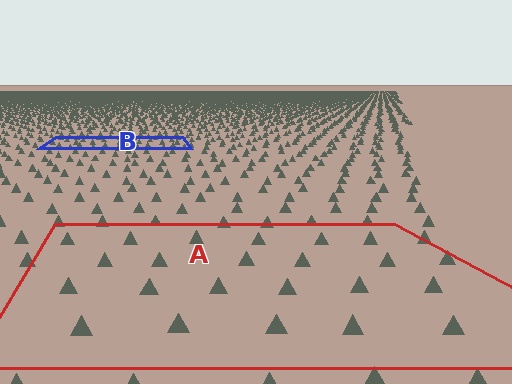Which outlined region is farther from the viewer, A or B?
Region B is farther from the viewer — the texture elements inside it appear smaller and more densely packed.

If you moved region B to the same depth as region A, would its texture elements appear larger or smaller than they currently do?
They would appear larger. At a closer depth, the same texture elements are projected at a bigger on-screen size.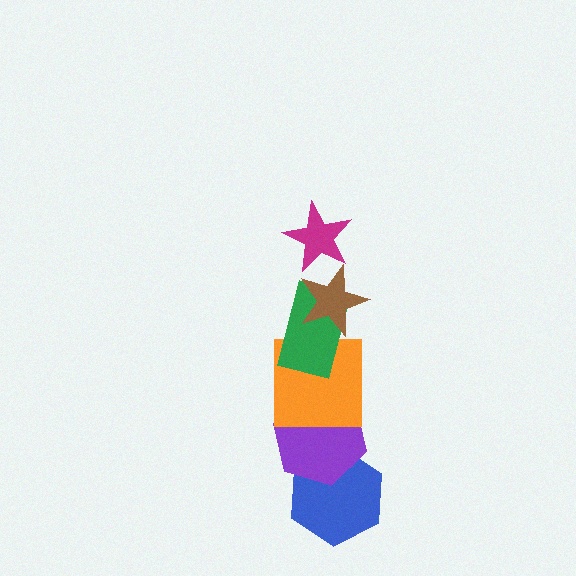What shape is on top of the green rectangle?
The brown star is on top of the green rectangle.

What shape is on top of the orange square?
The green rectangle is on top of the orange square.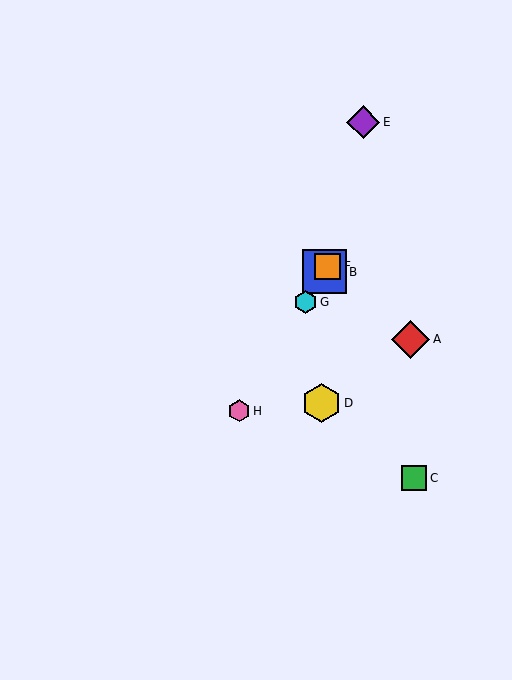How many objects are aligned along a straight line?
4 objects (B, F, G, H) are aligned along a straight line.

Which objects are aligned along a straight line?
Objects B, F, G, H are aligned along a straight line.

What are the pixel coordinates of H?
Object H is at (239, 411).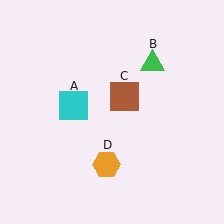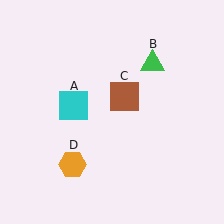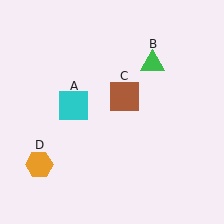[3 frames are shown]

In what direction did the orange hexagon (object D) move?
The orange hexagon (object D) moved left.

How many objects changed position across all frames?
1 object changed position: orange hexagon (object D).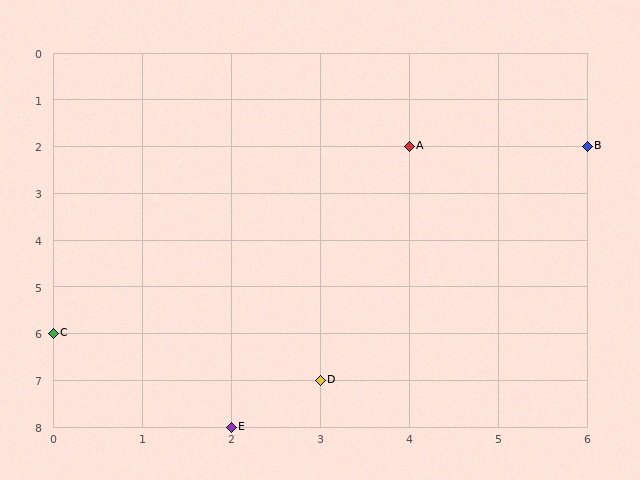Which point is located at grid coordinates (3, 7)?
Point D is at (3, 7).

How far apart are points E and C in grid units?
Points E and C are 2 columns and 2 rows apart (about 2.8 grid units diagonally).